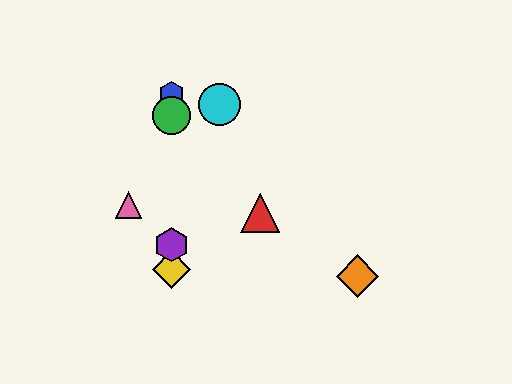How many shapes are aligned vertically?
4 shapes (the blue hexagon, the green circle, the yellow diamond, the purple hexagon) are aligned vertically.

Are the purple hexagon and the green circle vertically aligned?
Yes, both are at x≈171.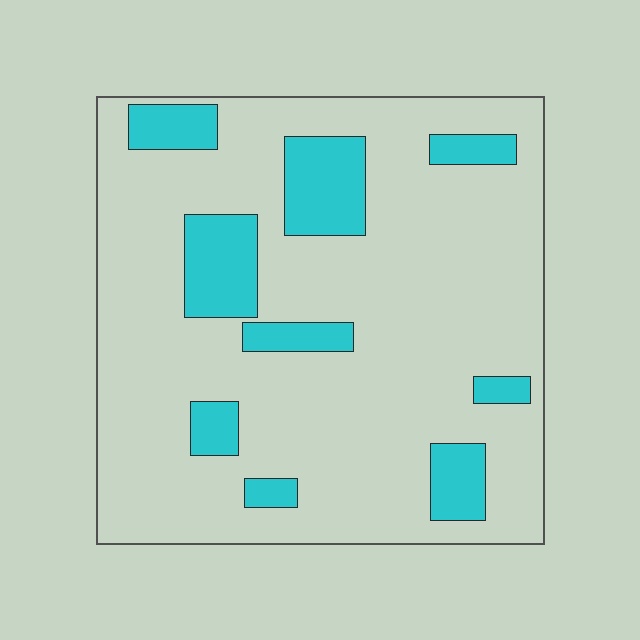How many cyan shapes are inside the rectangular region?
9.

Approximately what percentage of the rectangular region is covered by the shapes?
Approximately 20%.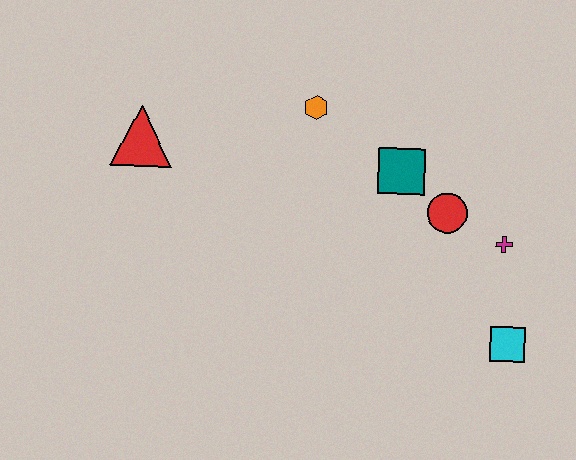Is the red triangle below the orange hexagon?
Yes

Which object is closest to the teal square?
The red circle is closest to the teal square.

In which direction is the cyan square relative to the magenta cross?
The cyan square is below the magenta cross.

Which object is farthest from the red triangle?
The cyan square is farthest from the red triangle.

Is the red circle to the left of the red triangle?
No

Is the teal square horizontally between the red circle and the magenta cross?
No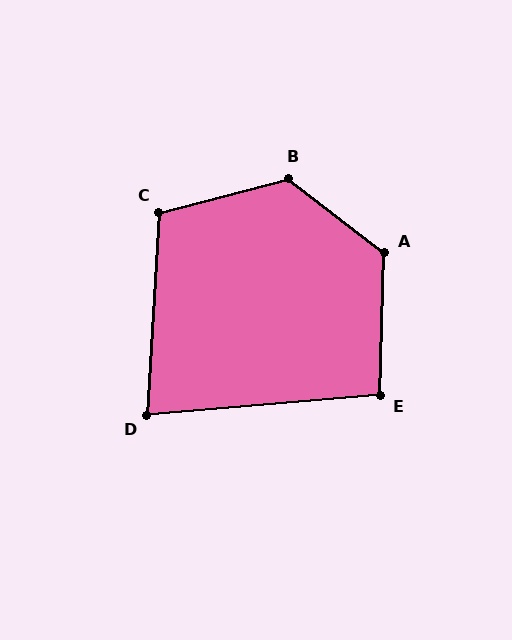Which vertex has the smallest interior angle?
D, at approximately 82 degrees.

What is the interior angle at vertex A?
Approximately 126 degrees (obtuse).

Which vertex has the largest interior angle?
B, at approximately 128 degrees.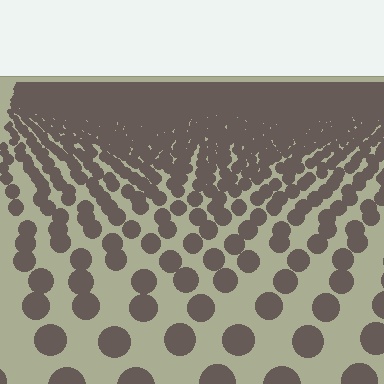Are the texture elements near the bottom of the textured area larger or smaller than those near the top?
Larger. Near the bottom, elements are closer to the viewer and appear at a bigger on-screen size.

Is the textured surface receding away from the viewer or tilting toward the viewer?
The surface is receding away from the viewer. Texture elements get smaller and denser toward the top.